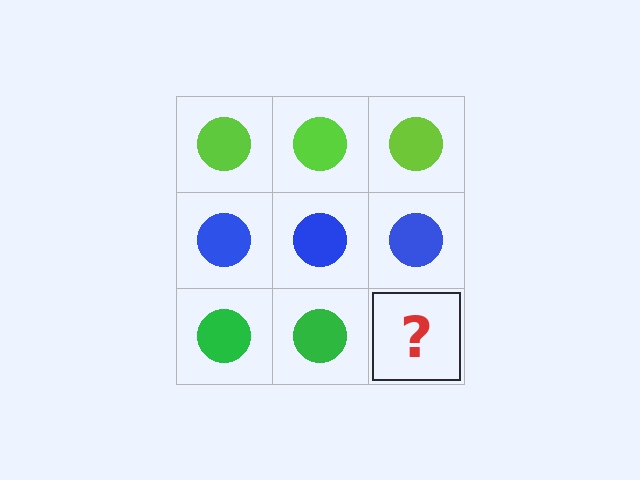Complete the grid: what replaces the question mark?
The question mark should be replaced with a green circle.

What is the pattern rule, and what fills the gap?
The rule is that each row has a consistent color. The gap should be filled with a green circle.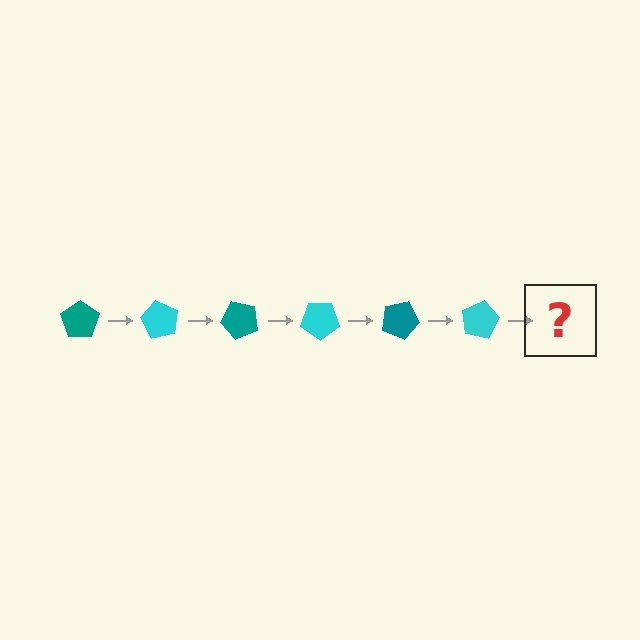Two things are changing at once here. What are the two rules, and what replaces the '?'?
The two rules are that it rotates 60 degrees each step and the color cycles through teal and cyan. The '?' should be a teal pentagon, rotated 360 degrees from the start.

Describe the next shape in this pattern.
It should be a teal pentagon, rotated 360 degrees from the start.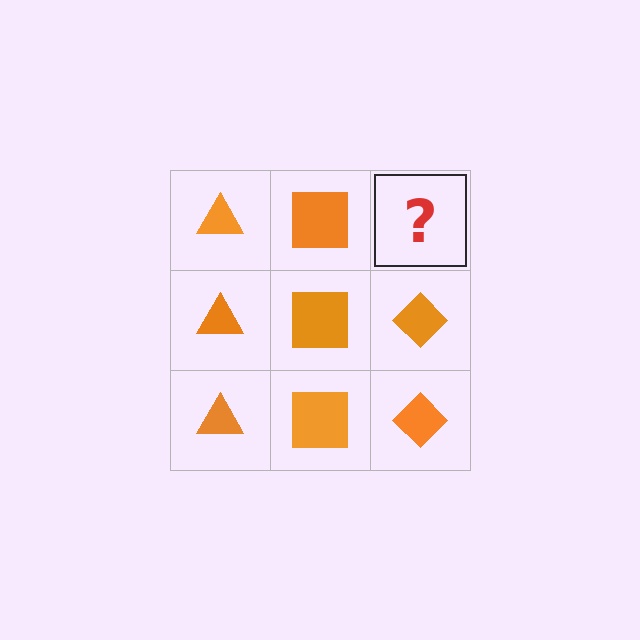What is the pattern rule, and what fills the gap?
The rule is that each column has a consistent shape. The gap should be filled with an orange diamond.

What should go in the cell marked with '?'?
The missing cell should contain an orange diamond.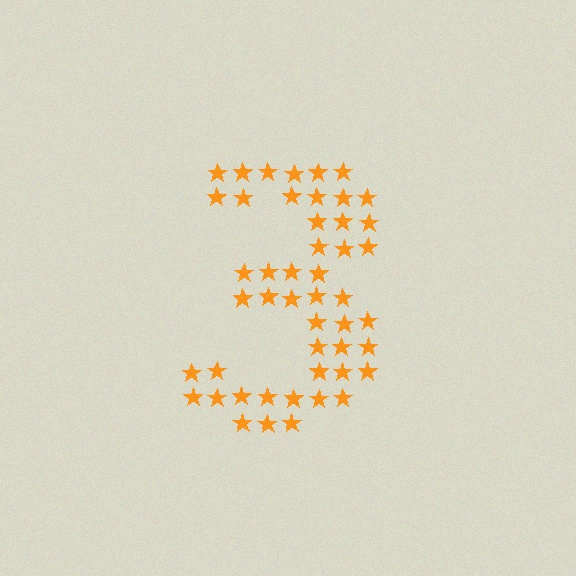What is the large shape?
The large shape is the digit 3.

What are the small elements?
The small elements are stars.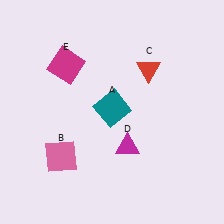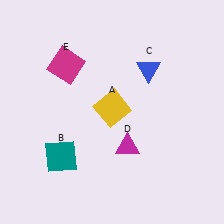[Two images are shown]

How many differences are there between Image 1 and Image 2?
There are 3 differences between the two images.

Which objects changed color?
A changed from teal to yellow. B changed from pink to teal. C changed from red to blue.